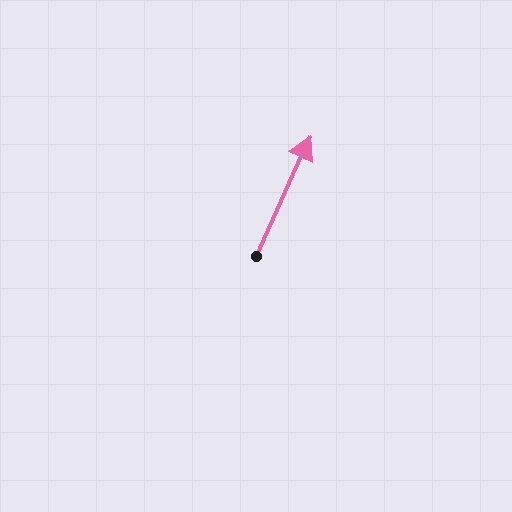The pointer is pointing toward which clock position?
Roughly 1 o'clock.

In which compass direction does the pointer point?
Northeast.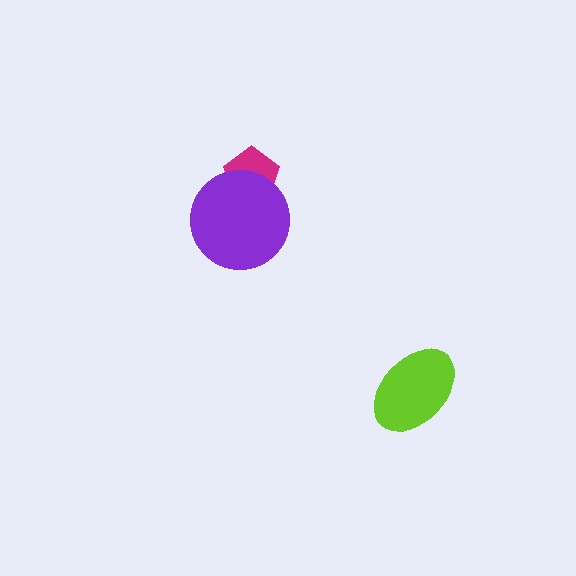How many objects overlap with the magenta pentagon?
1 object overlaps with the magenta pentagon.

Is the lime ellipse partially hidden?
No, no other shape covers it.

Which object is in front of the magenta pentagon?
The purple circle is in front of the magenta pentagon.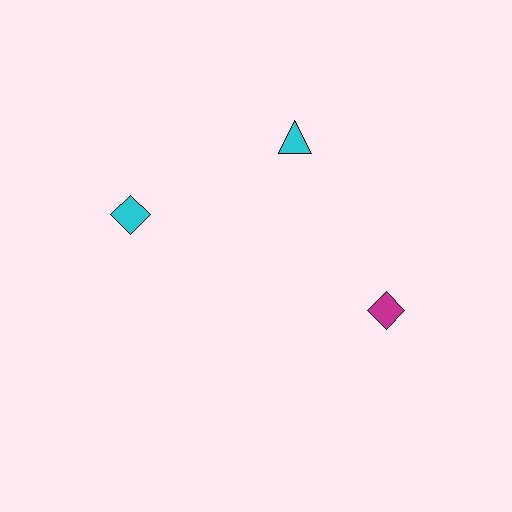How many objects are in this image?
There are 3 objects.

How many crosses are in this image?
There are no crosses.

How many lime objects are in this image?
There are no lime objects.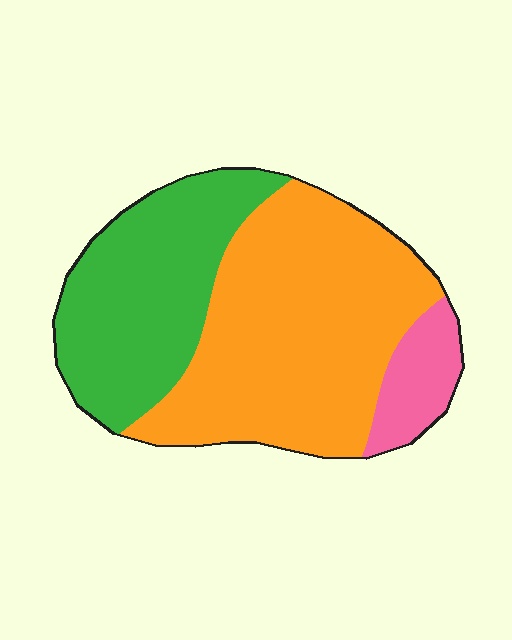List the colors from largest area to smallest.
From largest to smallest: orange, green, pink.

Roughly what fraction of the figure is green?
Green takes up about one third (1/3) of the figure.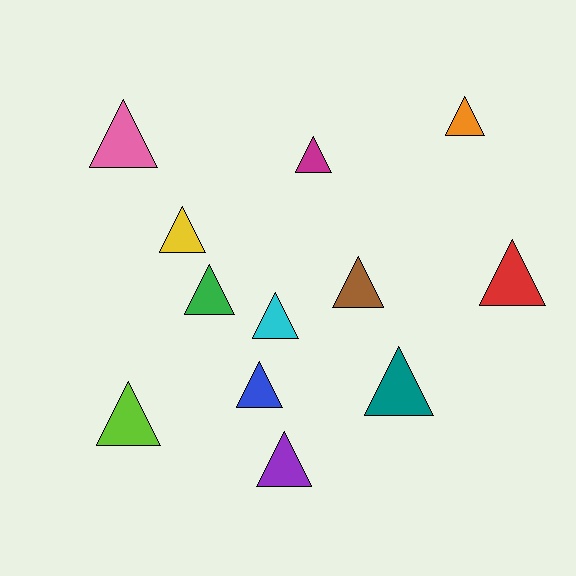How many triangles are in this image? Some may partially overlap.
There are 12 triangles.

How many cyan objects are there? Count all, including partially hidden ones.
There is 1 cyan object.